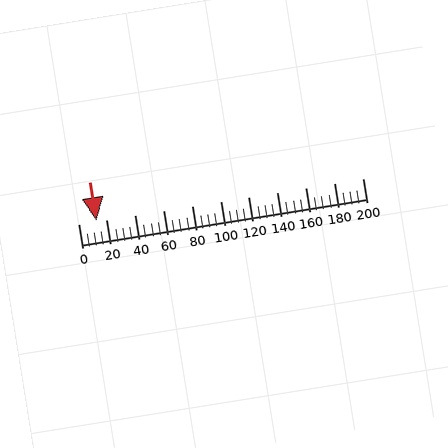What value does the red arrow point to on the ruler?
The red arrow points to approximately 13.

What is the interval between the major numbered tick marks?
The major tick marks are spaced 20 units apart.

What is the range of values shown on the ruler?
The ruler shows values from 0 to 200.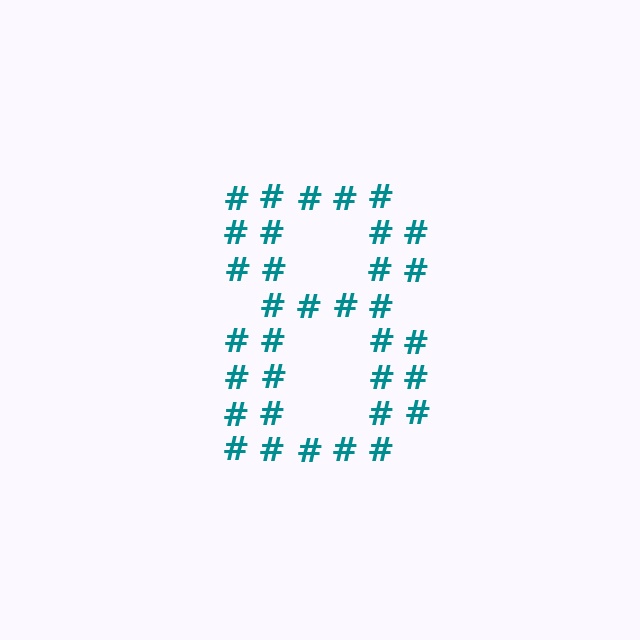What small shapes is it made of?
It is made of small hash symbols.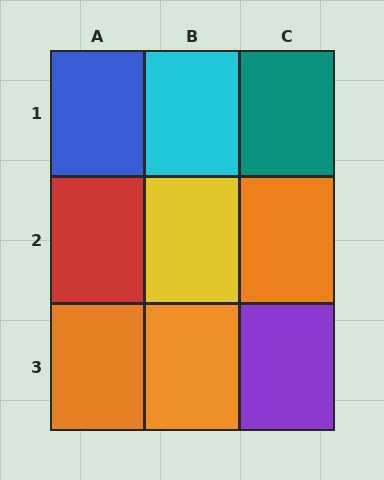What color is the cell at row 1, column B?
Cyan.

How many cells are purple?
1 cell is purple.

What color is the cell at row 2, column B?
Yellow.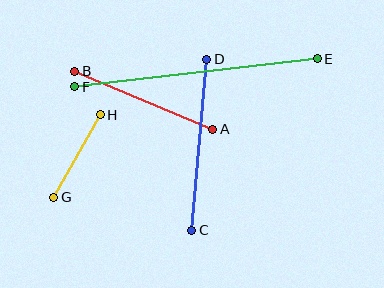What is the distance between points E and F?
The distance is approximately 244 pixels.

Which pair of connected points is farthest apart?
Points E and F are farthest apart.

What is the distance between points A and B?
The distance is approximately 150 pixels.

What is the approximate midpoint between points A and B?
The midpoint is at approximately (144, 100) pixels.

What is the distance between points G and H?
The distance is approximately 95 pixels.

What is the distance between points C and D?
The distance is approximately 172 pixels.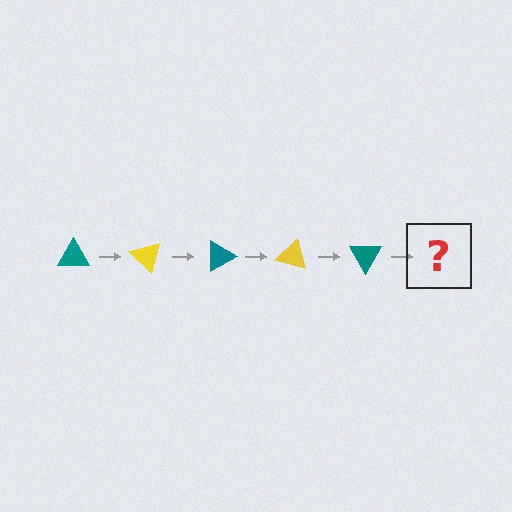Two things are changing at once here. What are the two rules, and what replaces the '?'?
The two rules are that it rotates 45 degrees each step and the color cycles through teal and yellow. The '?' should be a yellow triangle, rotated 225 degrees from the start.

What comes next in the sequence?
The next element should be a yellow triangle, rotated 225 degrees from the start.